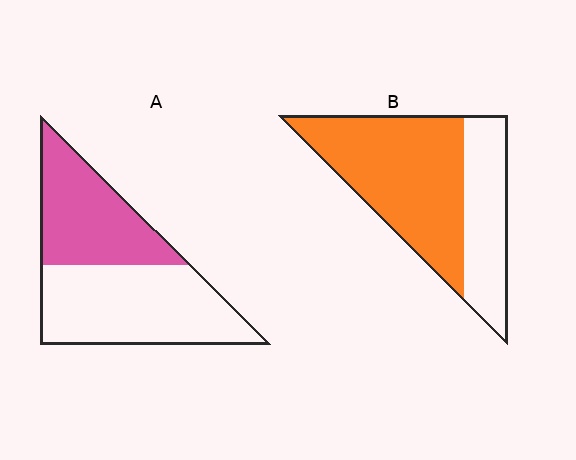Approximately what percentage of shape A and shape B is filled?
A is approximately 45% and B is approximately 65%.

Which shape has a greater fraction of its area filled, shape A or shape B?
Shape B.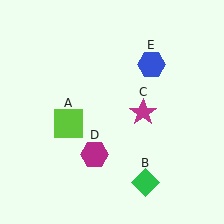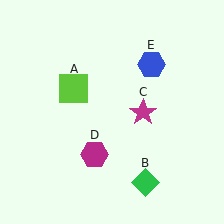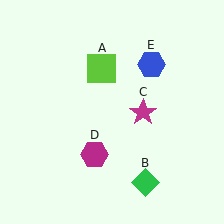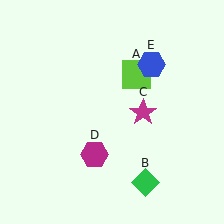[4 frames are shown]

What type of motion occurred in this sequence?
The lime square (object A) rotated clockwise around the center of the scene.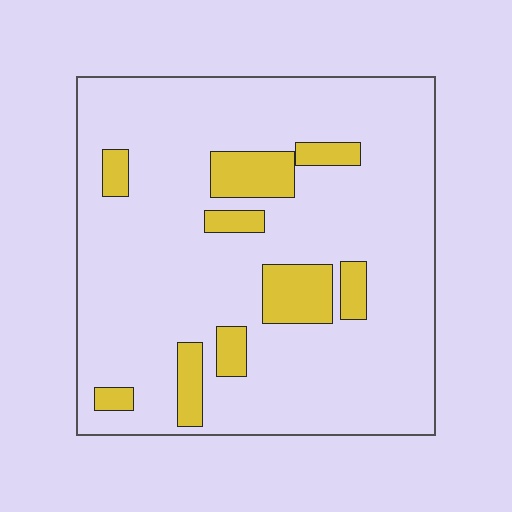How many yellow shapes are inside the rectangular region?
9.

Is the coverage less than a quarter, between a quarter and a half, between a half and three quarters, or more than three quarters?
Less than a quarter.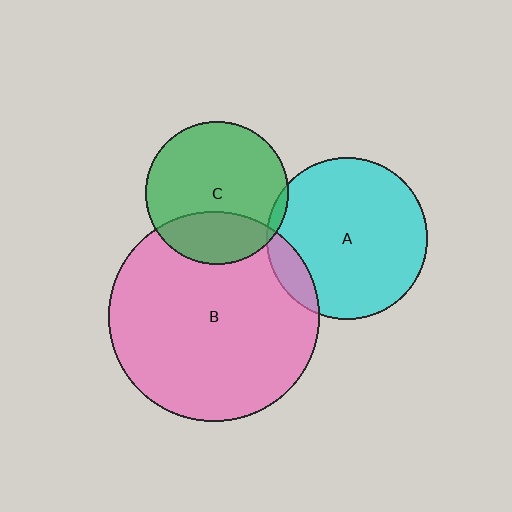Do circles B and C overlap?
Yes.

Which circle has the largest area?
Circle B (pink).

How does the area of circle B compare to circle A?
Approximately 1.7 times.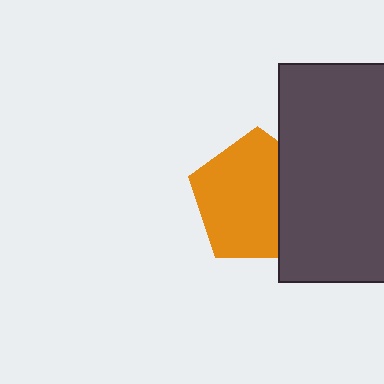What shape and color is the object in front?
The object in front is a dark gray rectangle.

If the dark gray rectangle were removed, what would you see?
You would see the complete orange pentagon.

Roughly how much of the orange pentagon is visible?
Most of it is visible (roughly 69%).